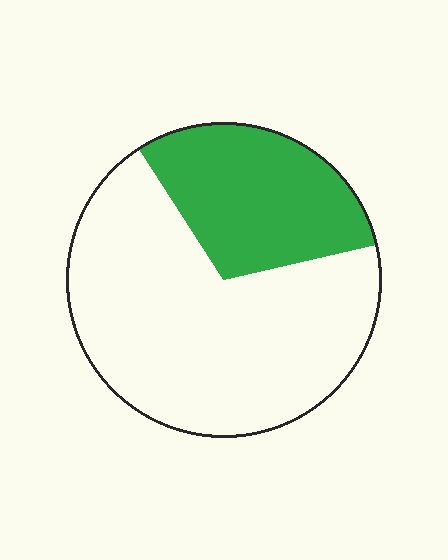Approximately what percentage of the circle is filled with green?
Approximately 30%.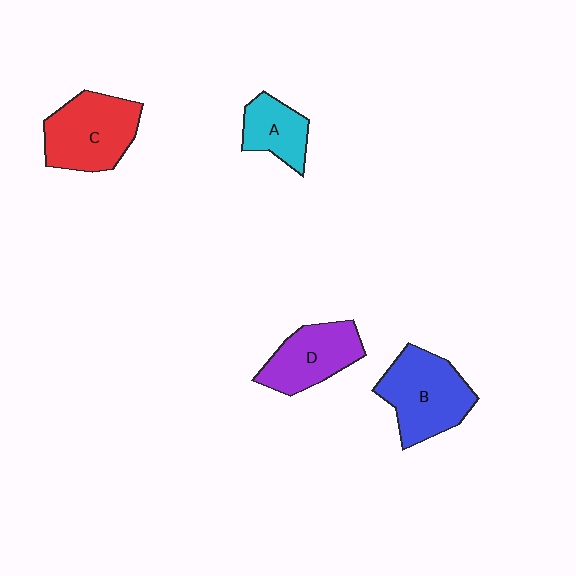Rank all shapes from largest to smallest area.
From largest to smallest: B (blue), C (red), D (purple), A (cyan).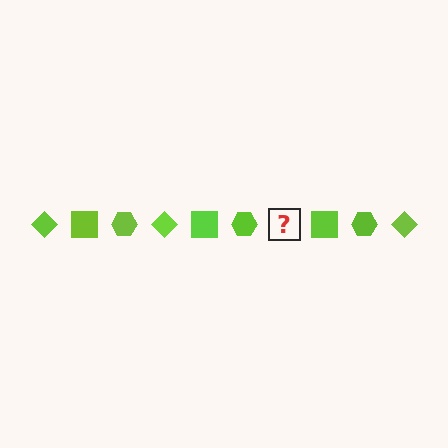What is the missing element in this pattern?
The missing element is a lime diamond.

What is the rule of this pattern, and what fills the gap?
The rule is that the pattern cycles through diamond, square, hexagon shapes in lime. The gap should be filled with a lime diamond.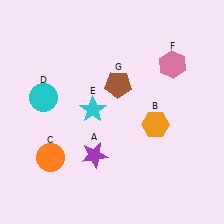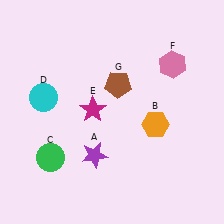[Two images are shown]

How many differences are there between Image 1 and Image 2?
There are 2 differences between the two images.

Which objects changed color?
C changed from orange to green. E changed from cyan to magenta.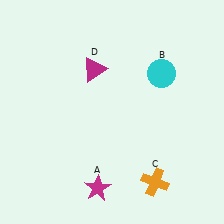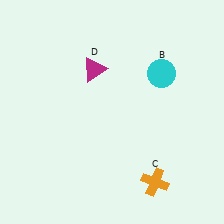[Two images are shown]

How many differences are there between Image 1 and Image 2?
There is 1 difference between the two images.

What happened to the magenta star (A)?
The magenta star (A) was removed in Image 2. It was in the bottom-left area of Image 1.